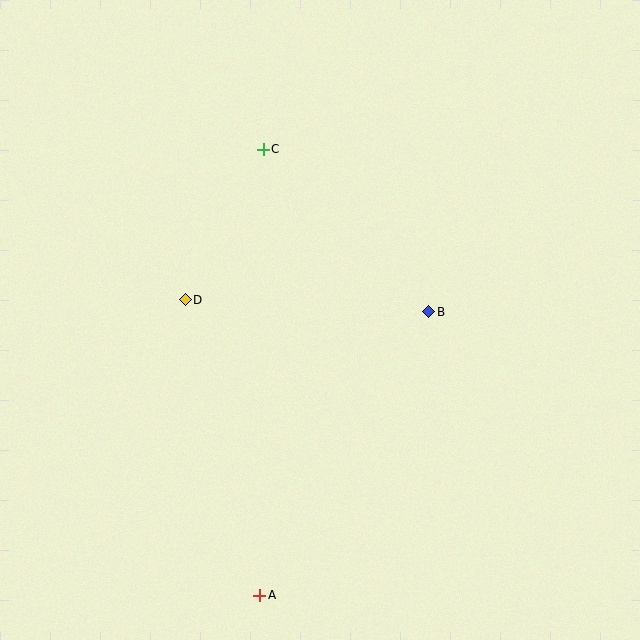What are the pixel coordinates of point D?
Point D is at (185, 300).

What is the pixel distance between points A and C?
The distance between A and C is 446 pixels.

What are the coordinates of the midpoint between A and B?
The midpoint between A and B is at (344, 453).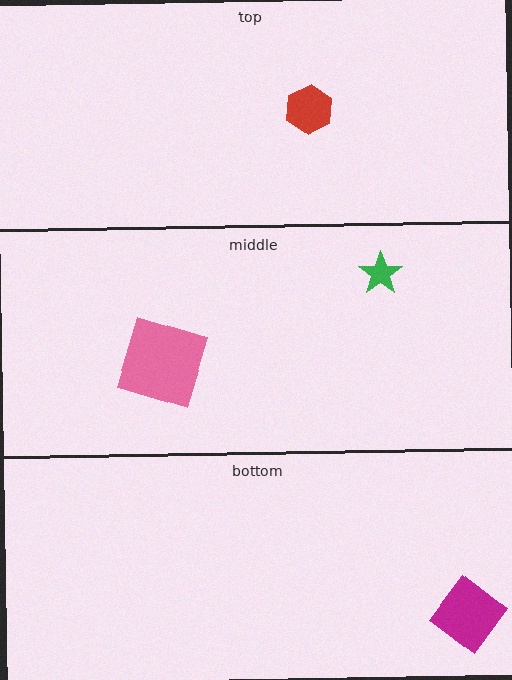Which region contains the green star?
The middle region.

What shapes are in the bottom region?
The magenta diamond.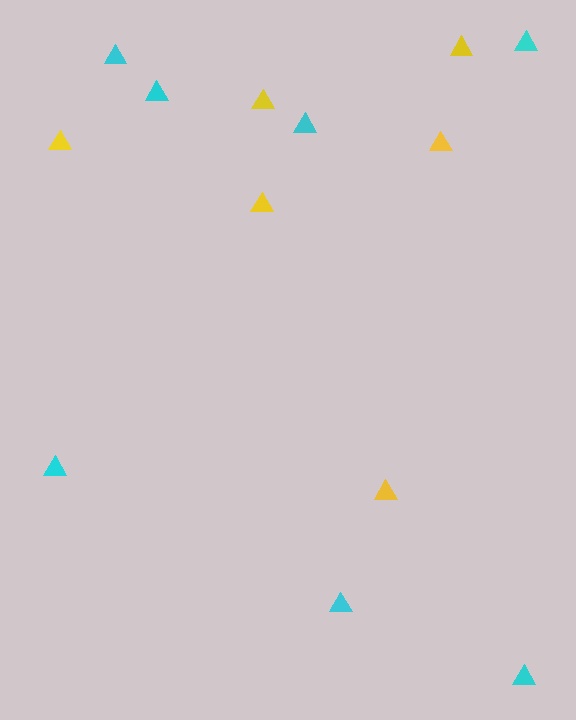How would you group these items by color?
There are 2 groups: one group of cyan triangles (7) and one group of yellow triangles (6).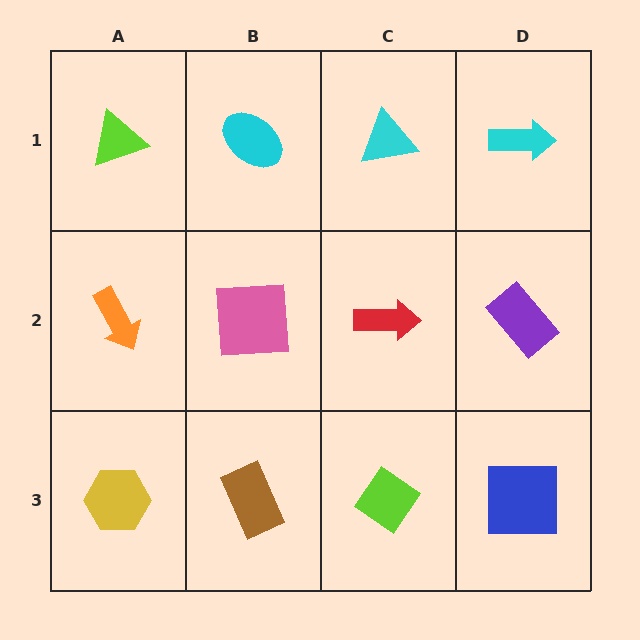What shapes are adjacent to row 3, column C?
A red arrow (row 2, column C), a brown rectangle (row 3, column B), a blue square (row 3, column D).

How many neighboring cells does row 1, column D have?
2.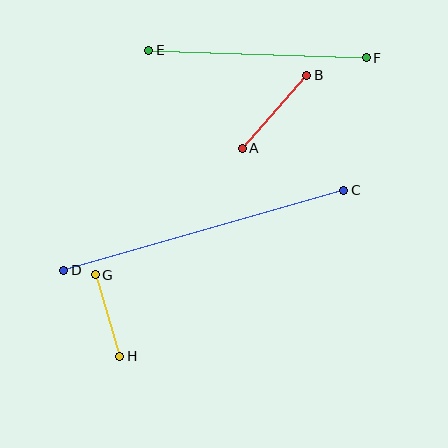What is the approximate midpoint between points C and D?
The midpoint is at approximately (204, 230) pixels.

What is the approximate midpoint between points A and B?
The midpoint is at approximately (275, 112) pixels.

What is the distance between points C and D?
The distance is approximately 291 pixels.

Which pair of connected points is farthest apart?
Points C and D are farthest apart.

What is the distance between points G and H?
The distance is approximately 85 pixels.